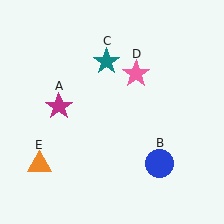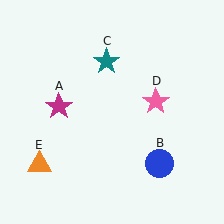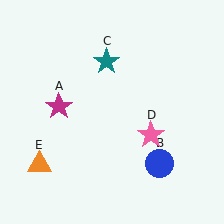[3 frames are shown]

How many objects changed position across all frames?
1 object changed position: pink star (object D).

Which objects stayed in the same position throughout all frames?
Magenta star (object A) and blue circle (object B) and teal star (object C) and orange triangle (object E) remained stationary.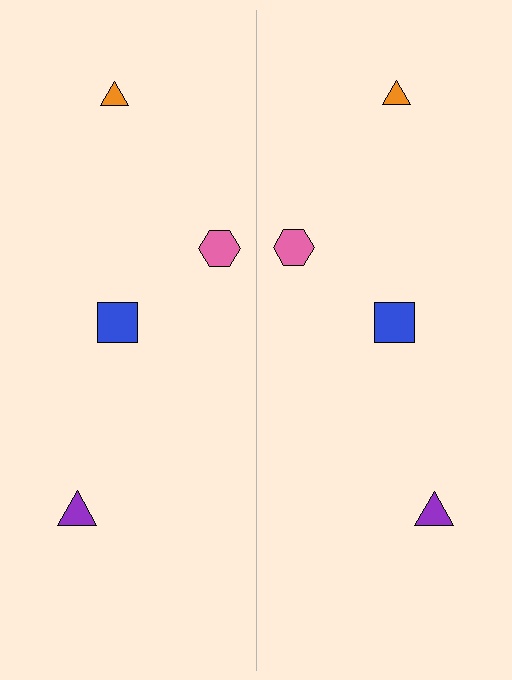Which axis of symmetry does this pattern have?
The pattern has a vertical axis of symmetry running through the center of the image.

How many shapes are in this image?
There are 8 shapes in this image.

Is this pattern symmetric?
Yes, this pattern has bilateral (reflection) symmetry.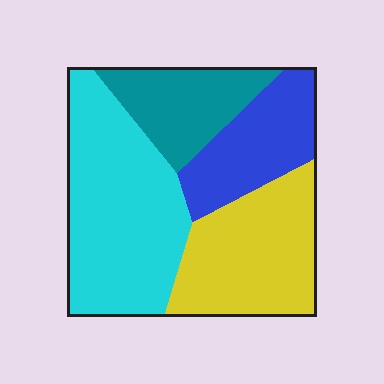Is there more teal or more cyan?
Cyan.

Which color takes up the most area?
Cyan, at roughly 35%.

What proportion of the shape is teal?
Teal takes up about one sixth (1/6) of the shape.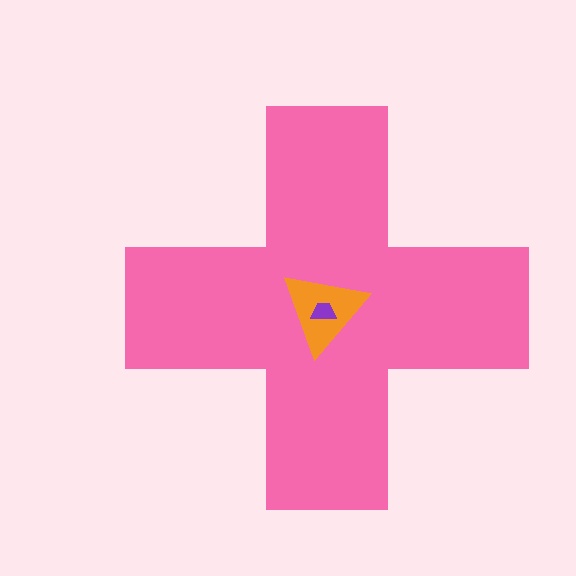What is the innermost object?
The purple trapezoid.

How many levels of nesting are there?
3.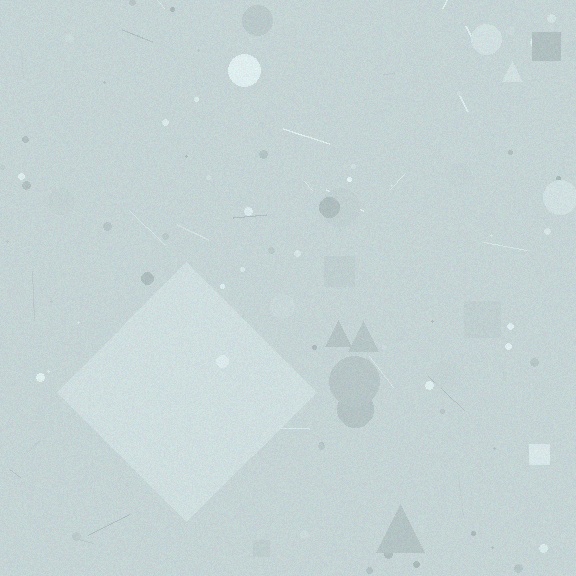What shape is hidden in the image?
A diamond is hidden in the image.